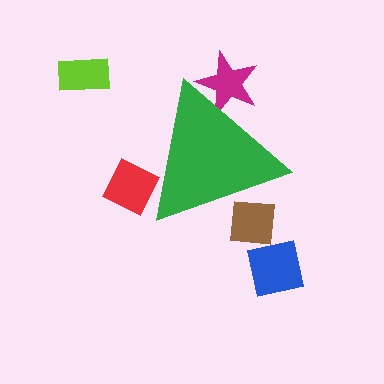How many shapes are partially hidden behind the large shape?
3 shapes are partially hidden.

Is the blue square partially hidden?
No, the blue square is fully visible.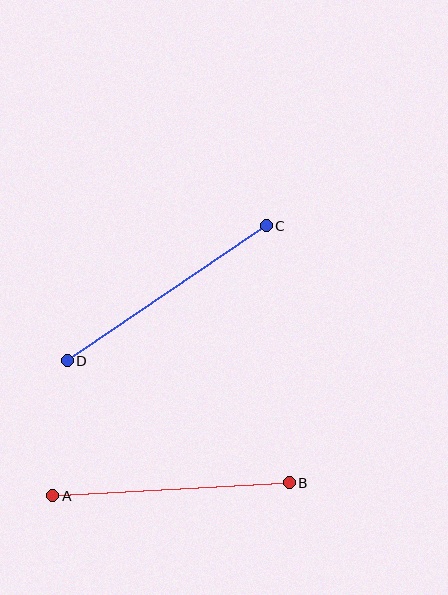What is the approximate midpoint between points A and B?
The midpoint is at approximately (171, 489) pixels.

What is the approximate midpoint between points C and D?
The midpoint is at approximately (167, 293) pixels.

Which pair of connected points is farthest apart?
Points C and D are farthest apart.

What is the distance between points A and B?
The distance is approximately 237 pixels.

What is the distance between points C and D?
The distance is approximately 241 pixels.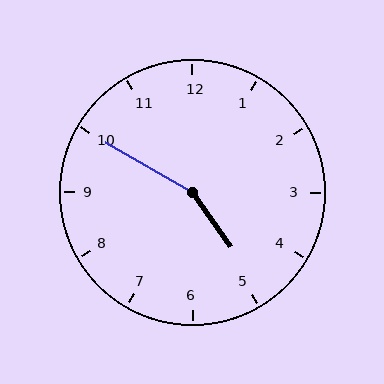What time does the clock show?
4:50.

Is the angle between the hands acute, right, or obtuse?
It is obtuse.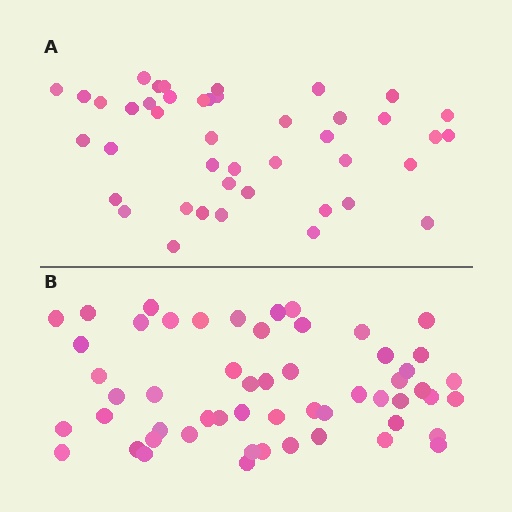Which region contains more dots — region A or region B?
Region B (the bottom region) has more dots.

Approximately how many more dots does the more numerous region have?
Region B has roughly 12 or so more dots than region A.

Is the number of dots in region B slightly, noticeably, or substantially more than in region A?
Region B has noticeably more, but not dramatically so. The ratio is roughly 1.3 to 1.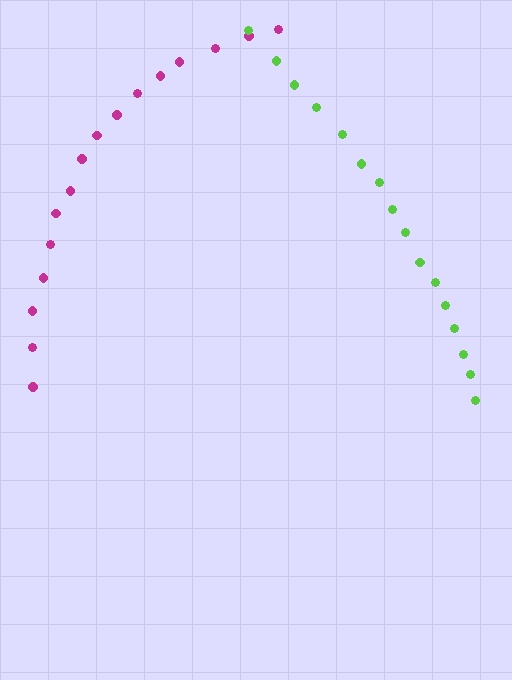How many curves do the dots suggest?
There are 2 distinct paths.